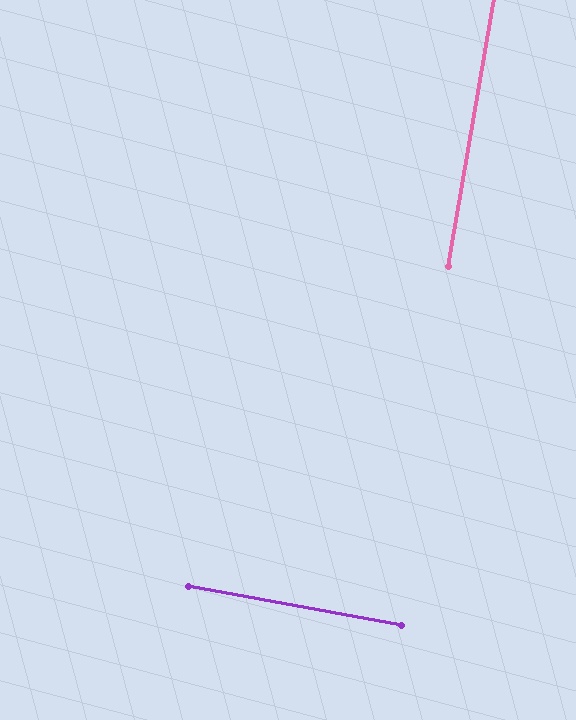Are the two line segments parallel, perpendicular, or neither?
Perpendicular — they meet at approximately 89°.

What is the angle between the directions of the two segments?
Approximately 89 degrees.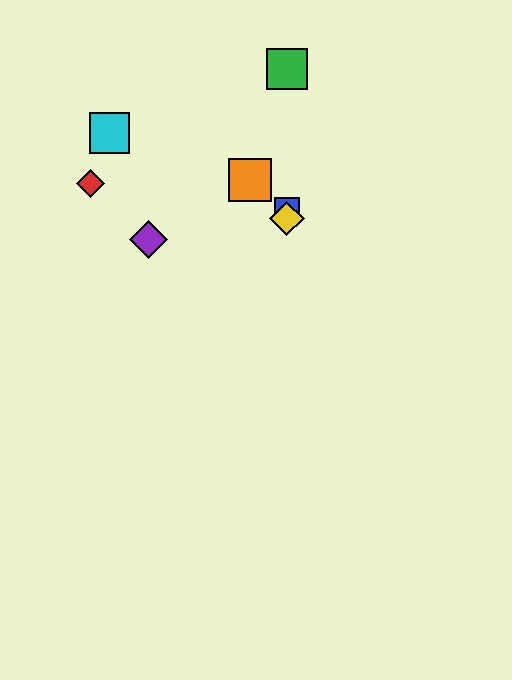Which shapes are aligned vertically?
The blue square, the green square, the yellow diamond are aligned vertically.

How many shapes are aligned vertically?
3 shapes (the blue square, the green square, the yellow diamond) are aligned vertically.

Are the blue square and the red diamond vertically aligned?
No, the blue square is at x≈287 and the red diamond is at x≈91.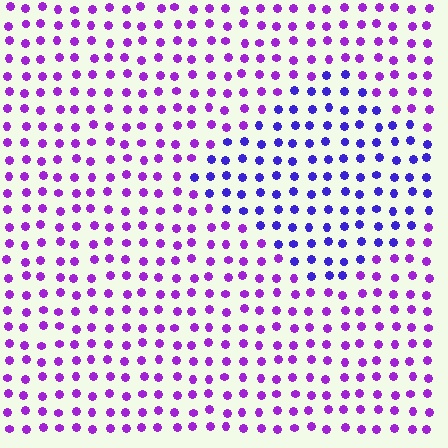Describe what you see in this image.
The image is filled with small purple elements in a uniform arrangement. A diamond-shaped region is visible where the elements are tinted to a slightly different hue, forming a subtle color boundary.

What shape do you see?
I see a diamond.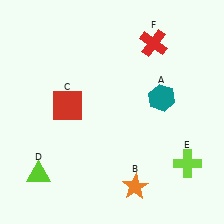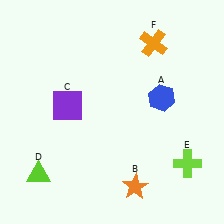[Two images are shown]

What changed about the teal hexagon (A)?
In Image 1, A is teal. In Image 2, it changed to blue.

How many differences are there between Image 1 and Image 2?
There are 3 differences between the two images.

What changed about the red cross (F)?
In Image 1, F is red. In Image 2, it changed to orange.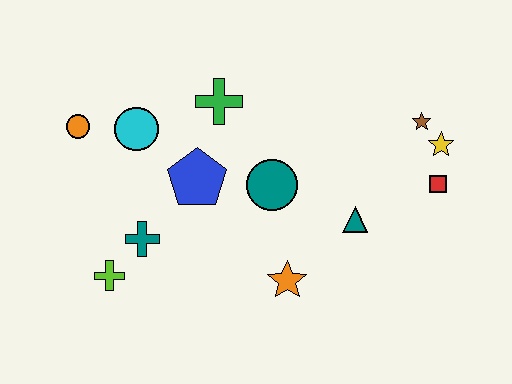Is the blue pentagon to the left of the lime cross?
No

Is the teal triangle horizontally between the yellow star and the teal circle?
Yes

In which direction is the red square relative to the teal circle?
The red square is to the right of the teal circle.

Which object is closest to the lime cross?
The teal cross is closest to the lime cross.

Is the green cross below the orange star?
No